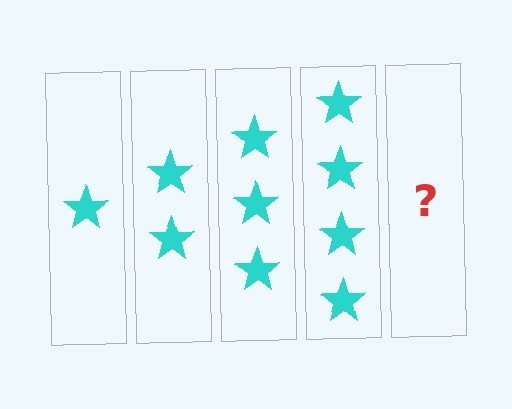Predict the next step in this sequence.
The next step is 5 stars.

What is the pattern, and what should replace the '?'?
The pattern is that each step adds one more star. The '?' should be 5 stars.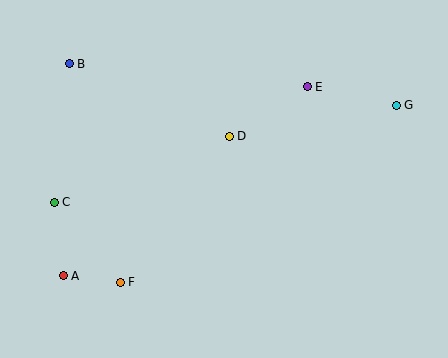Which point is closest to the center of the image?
Point D at (229, 136) is closest to the center.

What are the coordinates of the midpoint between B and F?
The midpoint between B and F is at (95, 173).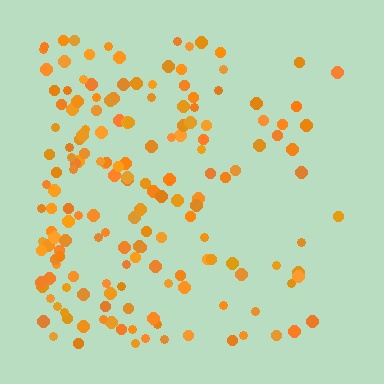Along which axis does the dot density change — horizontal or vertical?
Horizontal.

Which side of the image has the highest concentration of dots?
The left.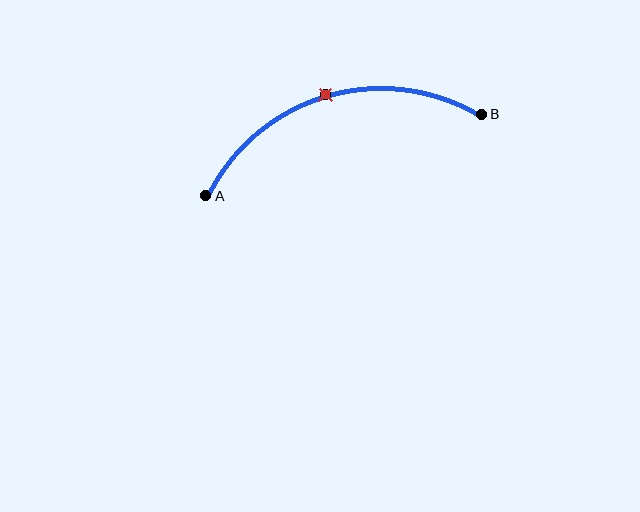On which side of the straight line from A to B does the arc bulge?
The arc bulges above the straight line connecting A and B.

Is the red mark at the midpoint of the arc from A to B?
Yes. The red mark lies on the arc at equal arc-length from both A and B — it is the arc midpoint.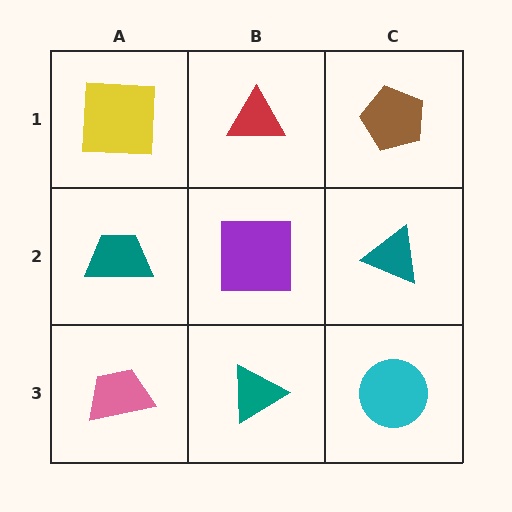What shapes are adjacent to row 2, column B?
A red triangle (row 1, column B), a teal triangle (row 3, column B), a teal trapezoid (row 2, column A), a teal triangle (row 2, column C).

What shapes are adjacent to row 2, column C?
A brown pentagon (row 1, column C), a cyan circle (row 3, column C), a purple square (row 2, column B).